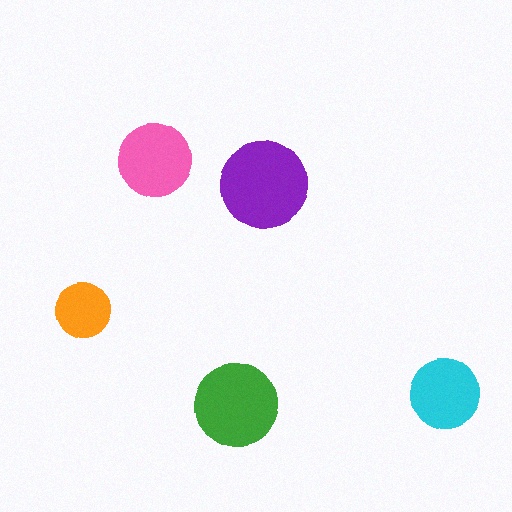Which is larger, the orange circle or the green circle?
The green one.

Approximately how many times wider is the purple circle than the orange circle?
About 1.5 times wider.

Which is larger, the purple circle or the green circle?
The purple one.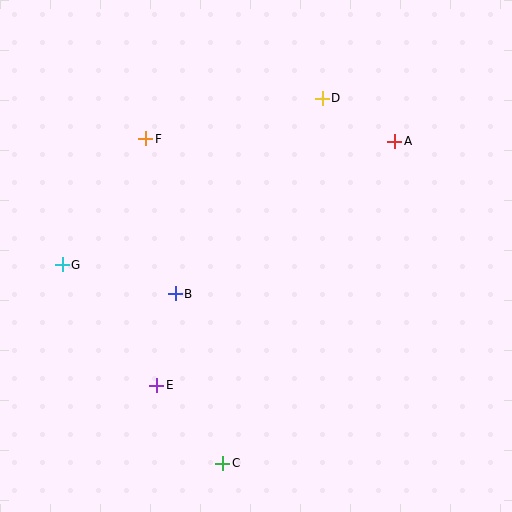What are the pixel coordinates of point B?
Point B is at (175, 294).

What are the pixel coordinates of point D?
Point D is at (322, 98).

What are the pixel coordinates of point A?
Point A is at (395, 141).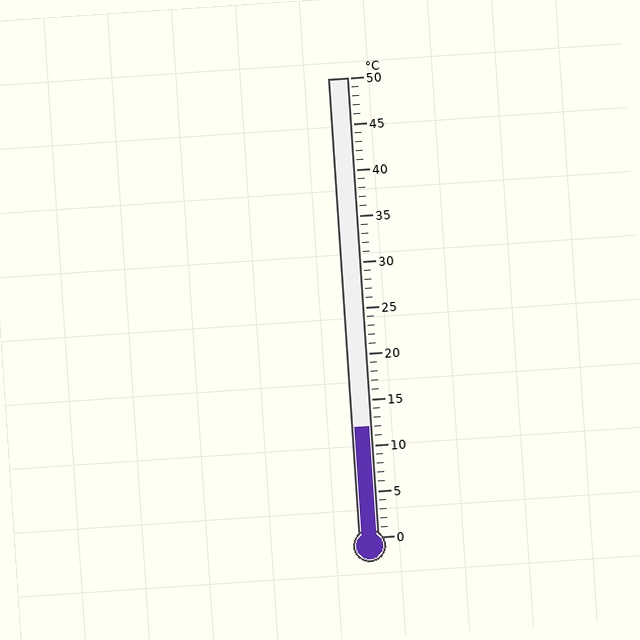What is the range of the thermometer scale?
The thermometer scale ranges from 0°C to 50°C.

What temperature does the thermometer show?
The thermometer shows approximately 12°C.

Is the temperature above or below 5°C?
The temperature is above 5°C.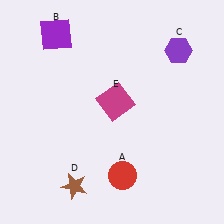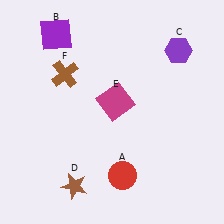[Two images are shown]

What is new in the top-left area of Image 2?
A brown cross (F) was added in the top-left area of Image 2.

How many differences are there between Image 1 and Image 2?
There is 1 difference between the two images.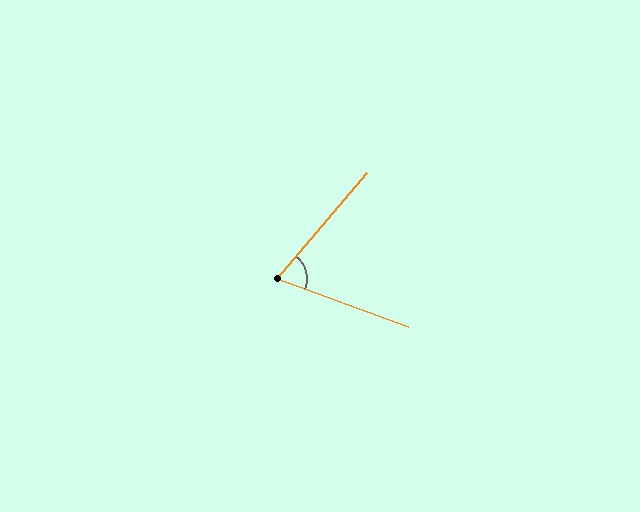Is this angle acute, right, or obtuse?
It is acute.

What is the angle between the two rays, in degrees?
Approximately 70 degrees.